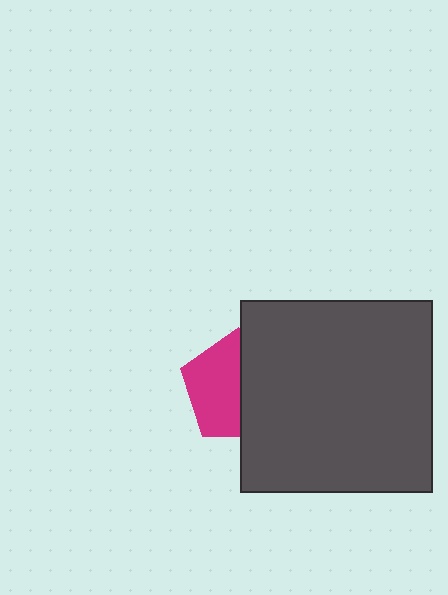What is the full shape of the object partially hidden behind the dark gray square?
The partially hidden object is a magenta pentagon.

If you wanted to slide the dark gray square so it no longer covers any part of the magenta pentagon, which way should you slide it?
Slide it right — that is the most direct way to separate the two shapes.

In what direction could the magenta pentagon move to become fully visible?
The magenta pentagon could move left. That would shift it out from behind the dark gray square entirely.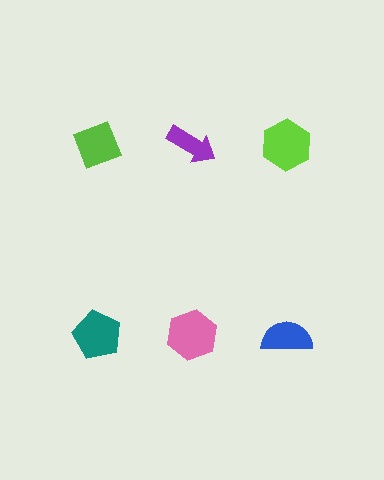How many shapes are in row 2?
3 shapes.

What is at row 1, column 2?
A purple arrow.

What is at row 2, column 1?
A teal pentagon.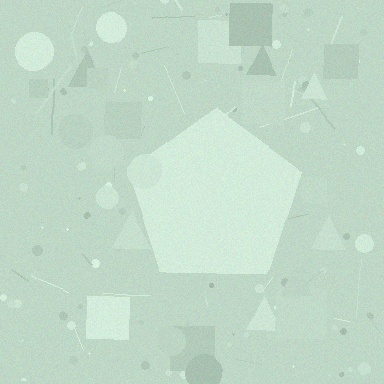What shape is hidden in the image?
A pentagon is hidden in the image.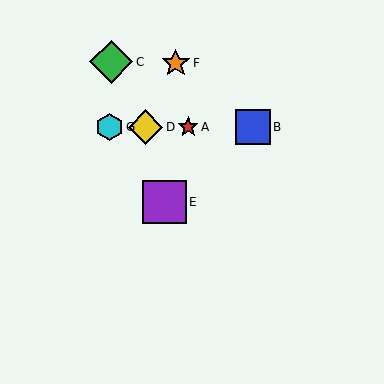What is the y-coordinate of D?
Object D is at y≈127.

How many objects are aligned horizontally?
4 objects (A, B, D, G) are aligned horizontally.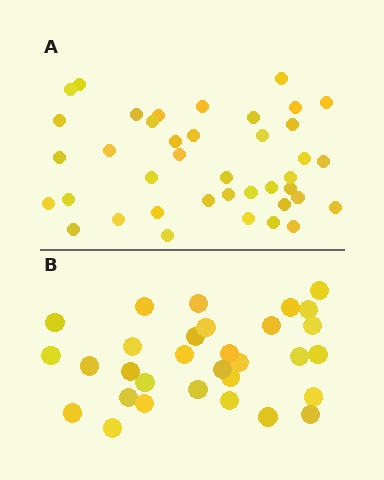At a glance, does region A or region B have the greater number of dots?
Region A (the top region) has more dots.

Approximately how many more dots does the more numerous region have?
Region A has roughly 8 or so more dots than region B.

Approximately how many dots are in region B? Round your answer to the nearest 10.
About 30 dots. (The exact count is 31, which rounds to 30.)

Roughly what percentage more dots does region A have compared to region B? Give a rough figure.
About 30% more.